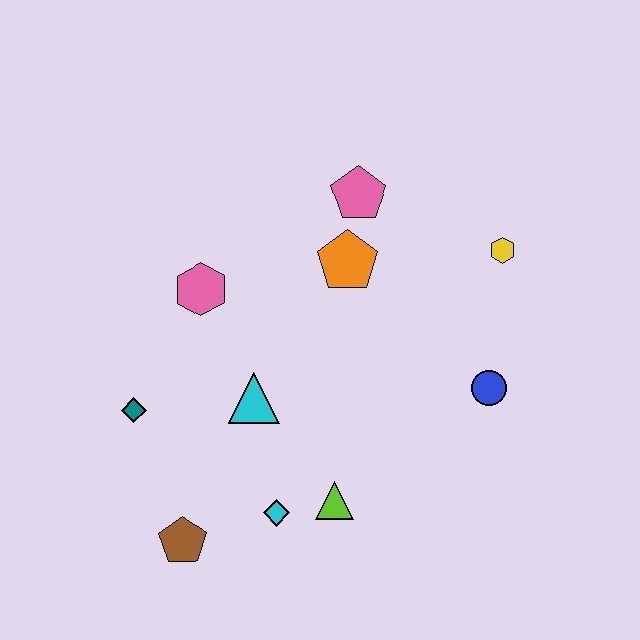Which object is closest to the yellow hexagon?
The blue circle is closest to the yellow hexagon.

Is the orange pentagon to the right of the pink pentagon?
No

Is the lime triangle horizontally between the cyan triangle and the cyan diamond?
No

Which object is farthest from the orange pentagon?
The brown pentagon is farthest from the orange pentagon.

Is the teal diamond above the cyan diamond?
Yes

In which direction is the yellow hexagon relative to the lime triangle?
The yellow hexagon is above the lime triangle.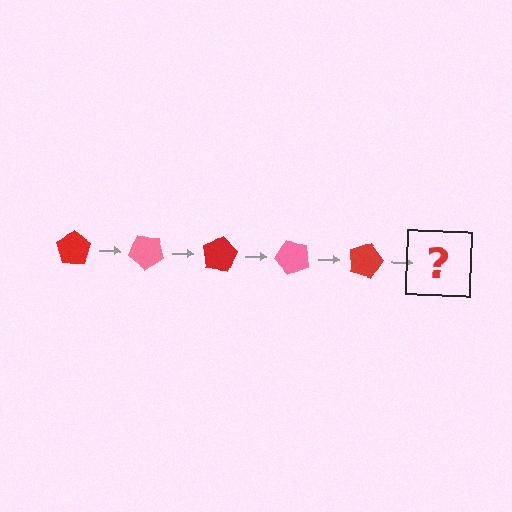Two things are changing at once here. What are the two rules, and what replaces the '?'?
The two rules are that it rotates 40 degrees each step and the color cycles through red and pink. The '?' should be a pink pentagon, rotated 200 degrees from the start.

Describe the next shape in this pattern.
It should be a pink pentagon, rotated 200 degrees from the start.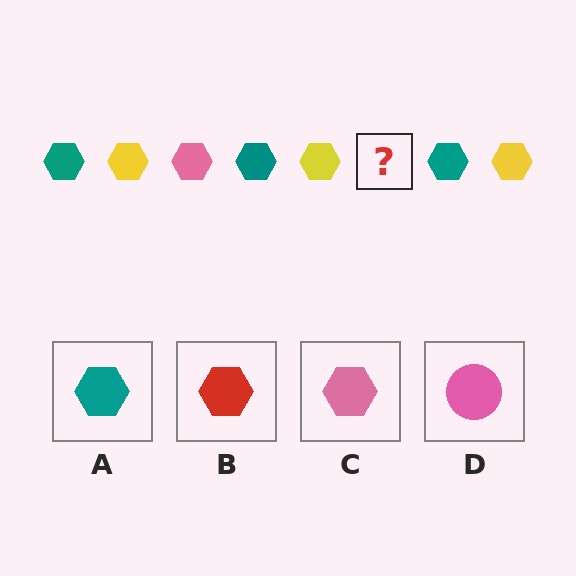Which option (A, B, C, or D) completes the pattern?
C.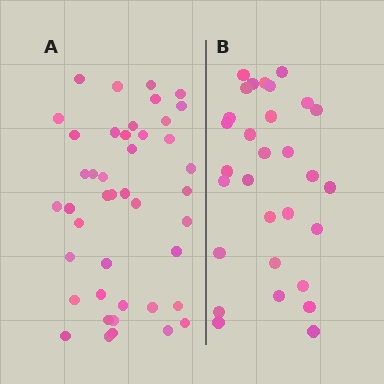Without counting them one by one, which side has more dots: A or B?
Region A (the left region) has more dots.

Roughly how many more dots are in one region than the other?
Region A has approximately 15 more dots than region B.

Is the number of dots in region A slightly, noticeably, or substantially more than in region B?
Region A has noticeably more, but not dramatically so. The ratio is roughly 1.4 to 1.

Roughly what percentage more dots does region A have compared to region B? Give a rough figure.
About 45% more.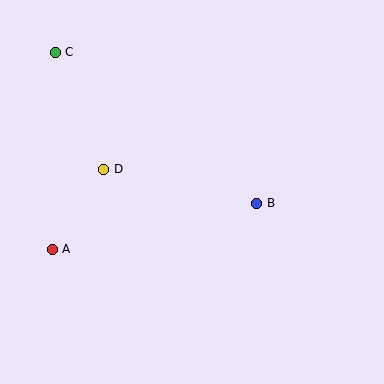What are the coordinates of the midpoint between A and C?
The midpoint between A and C is at (54, 151).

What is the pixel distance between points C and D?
The distance between C and D is 127 pixels.